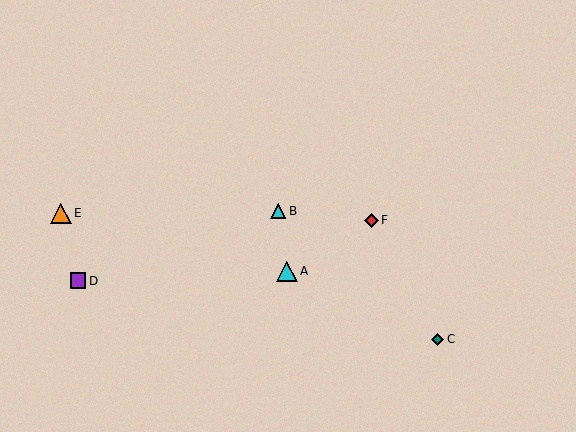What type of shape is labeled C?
Shape C is a teal diamond.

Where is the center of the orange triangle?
The center of the orange triangle is at (61, 213).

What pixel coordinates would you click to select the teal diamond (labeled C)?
Click at (438, 339) to select the teal diamond C.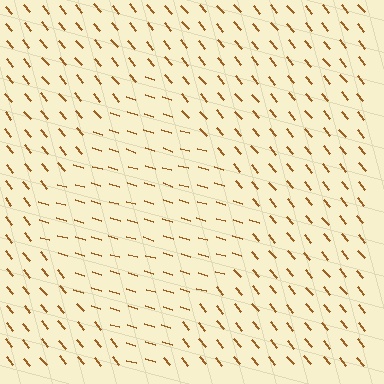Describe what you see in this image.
The image is filled with small brown line segments. A diamond region in the image has lines oriented differently from the surrounding lines, creating a visible texture boundary.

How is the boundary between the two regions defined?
The boundary is defined purely by a change in line orientation (approximately 34 degrees difference). All lines are the same color and thickness.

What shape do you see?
I see a diamond.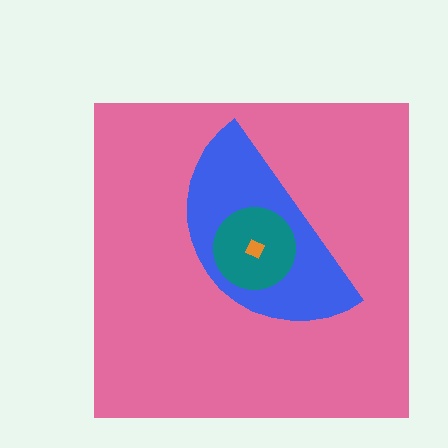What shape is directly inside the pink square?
The blue semicircle.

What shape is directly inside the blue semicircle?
The teal circle.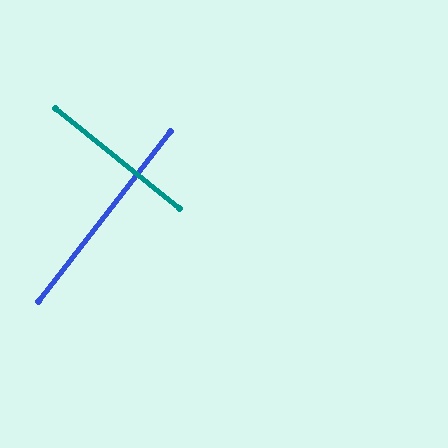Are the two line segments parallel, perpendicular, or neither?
Perpendicular — they meet at approximately 89°.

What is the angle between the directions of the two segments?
Approximately 89 degrees.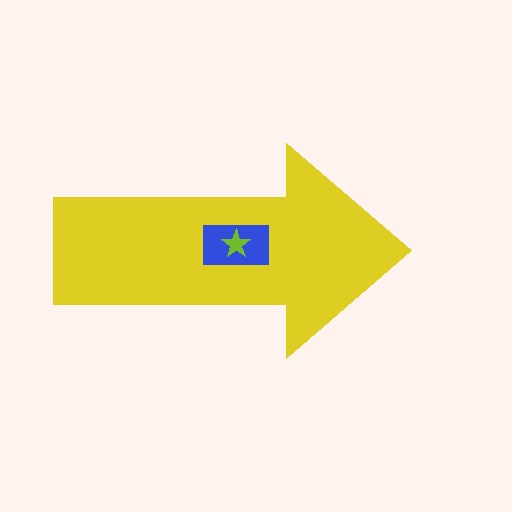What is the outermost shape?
The yellow arrow.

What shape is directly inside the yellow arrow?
The blue rectangle.